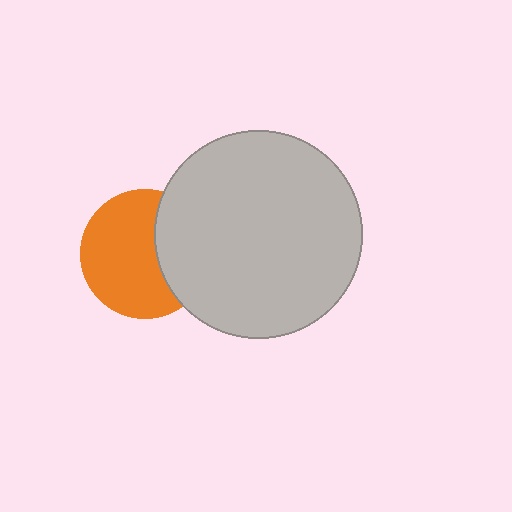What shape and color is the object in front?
The object in front is a light gray circle.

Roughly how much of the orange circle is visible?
Most of it is visible (roughly 66%).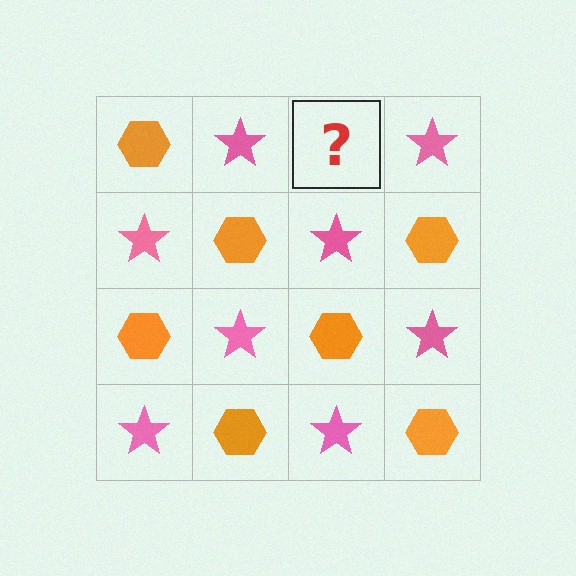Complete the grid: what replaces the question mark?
The question mark should be replaced with an orange hexagon.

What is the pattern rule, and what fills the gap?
The rule is that it alternates orange hexagon and pink star in a checkerboard pattern. The gap should be filled with an orange hexagon.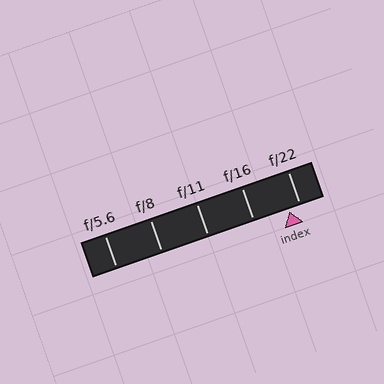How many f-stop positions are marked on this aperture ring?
There are 5 f-stop positions marked.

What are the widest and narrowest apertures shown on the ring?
The widest aperture shown is f/5.6 and the narrowest is f/22.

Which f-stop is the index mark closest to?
The index mark is closest to f/22.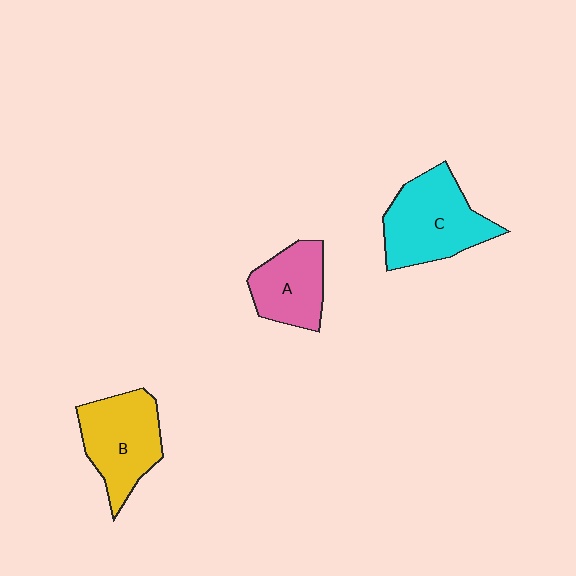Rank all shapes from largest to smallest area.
From largest to smallest: C (cyan), B (yellow), A (pink).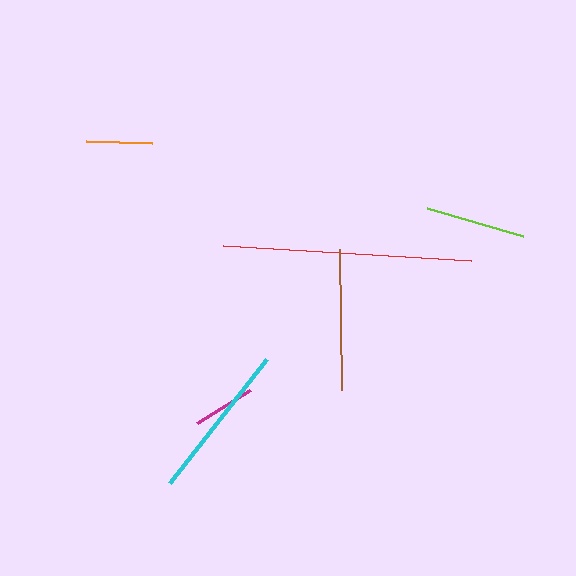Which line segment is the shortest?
The magenta line is the shortest at approximately 62 pixels.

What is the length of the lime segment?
The lime segment is approximately 101 pixels long.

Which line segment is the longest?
The red line is the longest at approximately 249 pixels.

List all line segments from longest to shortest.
From longest to shortest: red, cyan, brown, lime, orange, magenta.